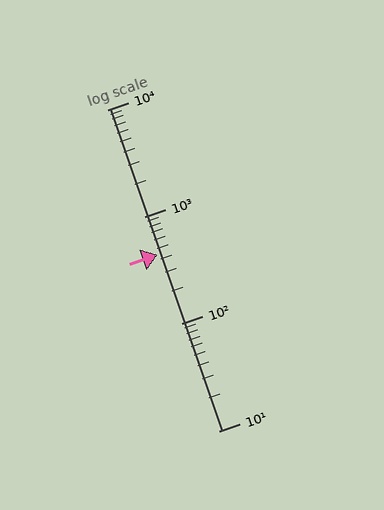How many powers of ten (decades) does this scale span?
The scale spans 3 decades, from 10 to 10000.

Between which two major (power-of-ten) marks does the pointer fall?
The pointer is between 100 and 1000.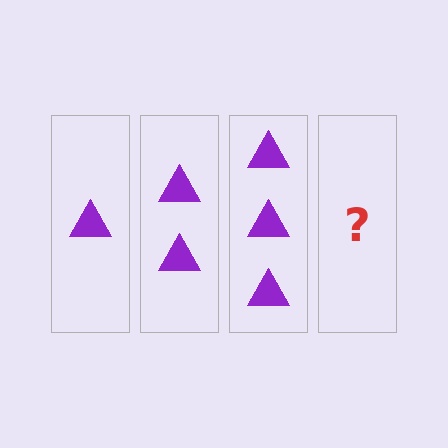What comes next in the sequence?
The next element should be 4 triangles.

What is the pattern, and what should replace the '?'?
The pattern is that each step adds one more triangle. The '?' should be 4 triangles.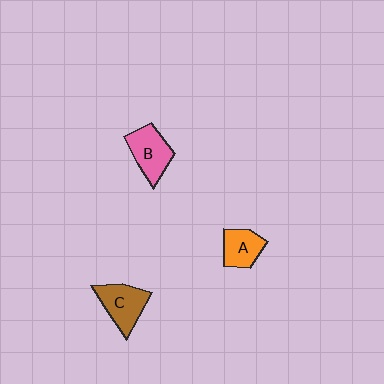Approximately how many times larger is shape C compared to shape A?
Approximately 1.3 times.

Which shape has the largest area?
Shape C (brown).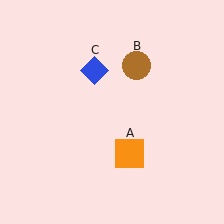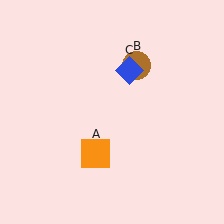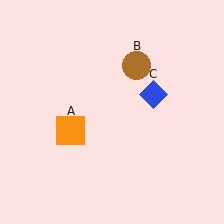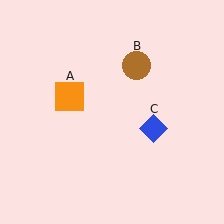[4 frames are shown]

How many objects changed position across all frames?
2 objects changed position: orange square (object A), blue diamond (object C).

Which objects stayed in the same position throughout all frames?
Brown circle (object B) remained stationary.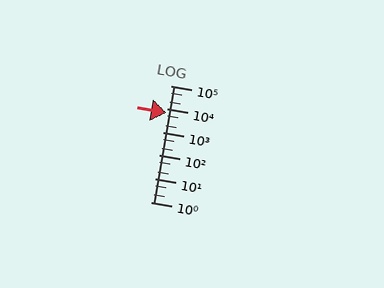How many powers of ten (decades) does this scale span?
The scale spans 5 decades, from 1 to 100000.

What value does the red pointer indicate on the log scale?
The pointer indicates approximately 6900.